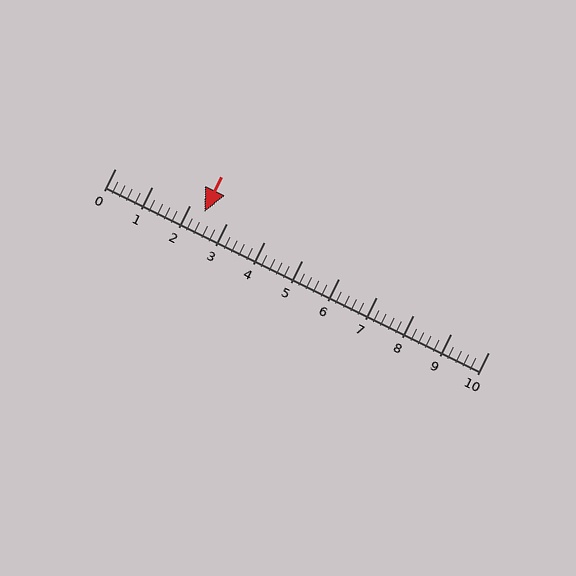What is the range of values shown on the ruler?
The ruler shows values from 0 to 10.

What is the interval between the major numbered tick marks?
The major tick marks are spaced 1 units apart.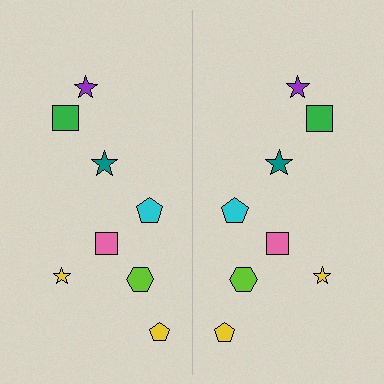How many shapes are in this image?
There are 16 shapes in this image.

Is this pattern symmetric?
Yes, this pattern has bilateral (reflection) symmetry.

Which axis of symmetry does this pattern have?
The pattern has a vertical axis of symmetry running through the center of the image.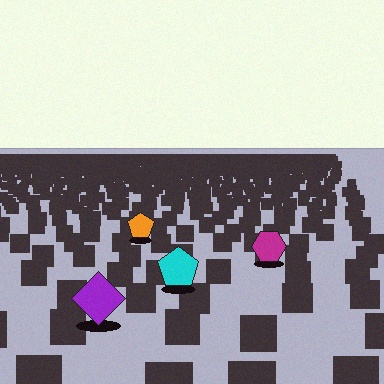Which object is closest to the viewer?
The purple diamond is closest. The texture marks near it are larger and more spread out.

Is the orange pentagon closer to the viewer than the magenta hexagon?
No. The magenta hexagon is closer — you can tell from the texture gradient: the ground texture is coarser near it.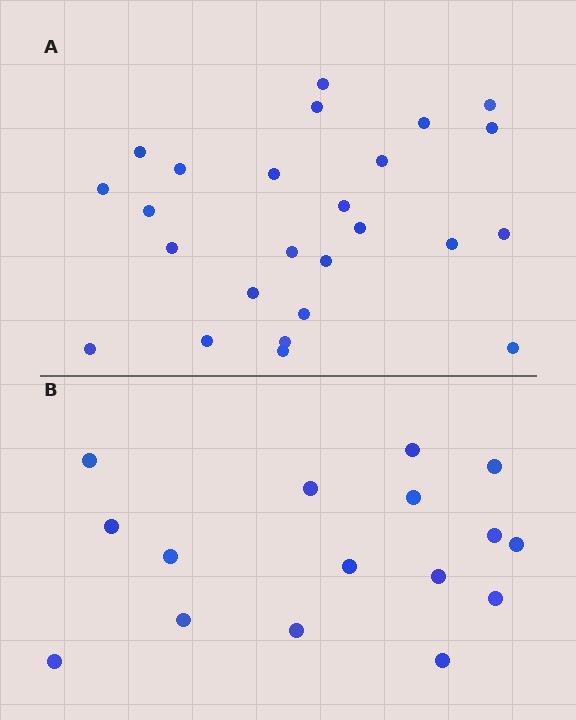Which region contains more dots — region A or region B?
Region A (the top region) has more dots.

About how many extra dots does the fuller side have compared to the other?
Region A has roughly 8 or so more dots than region B.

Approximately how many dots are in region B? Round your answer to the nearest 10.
About 20 dots. (The exact count is 16, which rounds to 20.)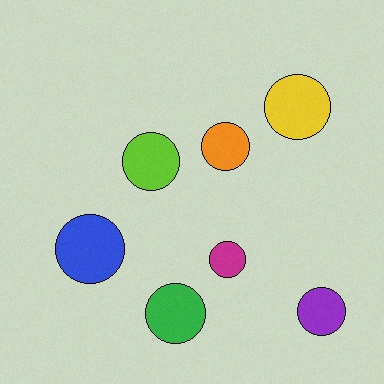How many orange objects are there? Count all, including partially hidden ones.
There is 1 orange object.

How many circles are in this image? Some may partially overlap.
There are 7 circles.